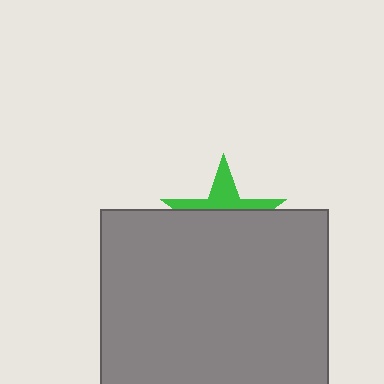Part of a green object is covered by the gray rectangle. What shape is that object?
It is a star.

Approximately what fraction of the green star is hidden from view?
Roughly 64% of the green star is hidden behind the gray rectangle.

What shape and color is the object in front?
The object in front is a gray rectangle.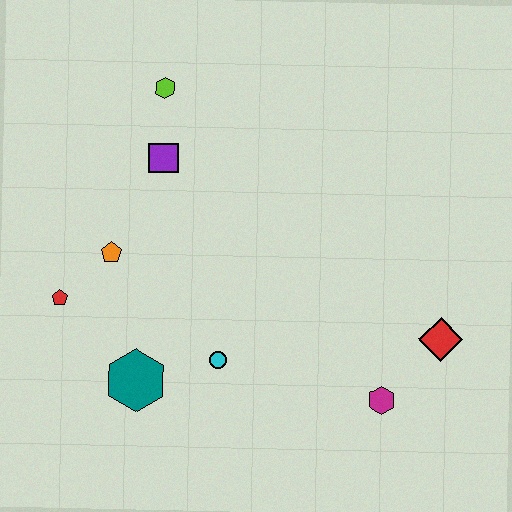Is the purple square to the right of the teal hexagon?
Yes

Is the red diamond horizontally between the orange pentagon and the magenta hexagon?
No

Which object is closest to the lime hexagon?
The purple square is closest to the lime hexagon.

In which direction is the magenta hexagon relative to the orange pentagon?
The magenta hexagon is to the right of the orange pentagon.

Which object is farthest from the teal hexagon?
The red diamond is farthest from the teal hexagon.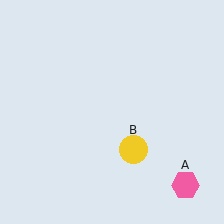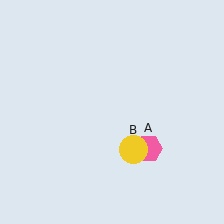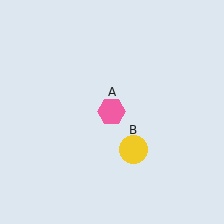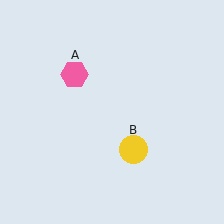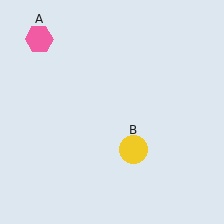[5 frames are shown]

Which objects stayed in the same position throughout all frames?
Yellow circle (object B) remained stationary.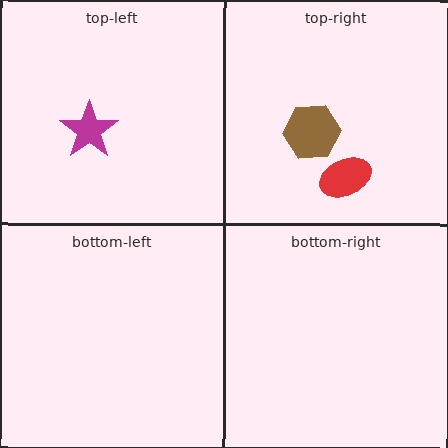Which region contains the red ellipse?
The top-right region.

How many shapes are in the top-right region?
2.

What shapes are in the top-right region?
The brown hexagon, the red ellipse.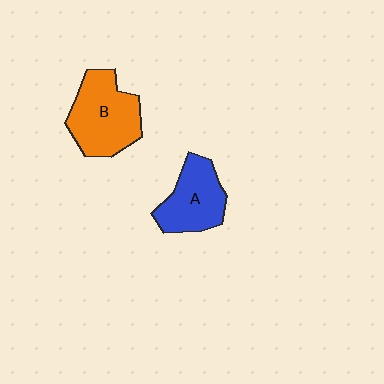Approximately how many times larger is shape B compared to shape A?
Approximately 1.2 times.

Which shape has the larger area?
Shape B (orange).